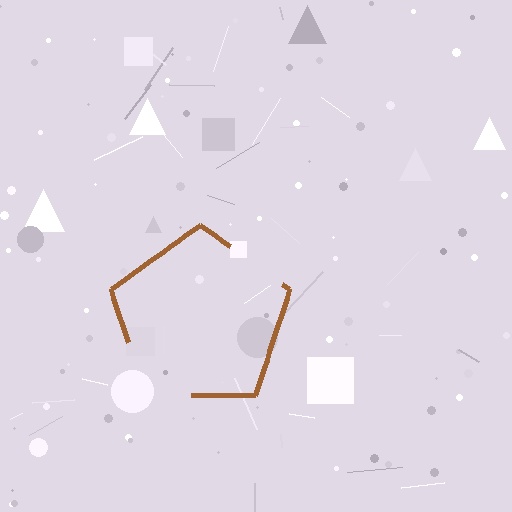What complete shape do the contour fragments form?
The contour fragments form a pentagon.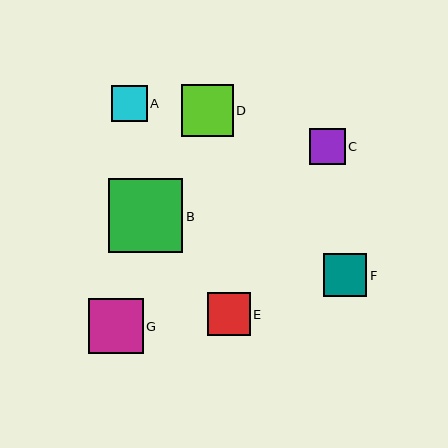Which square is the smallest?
Square C is the smallest with a size of approximately 35 pixels.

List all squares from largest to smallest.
From largest to smallest: B, G, D, F, E, A, C.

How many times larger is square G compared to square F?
Square G is approximately 1.3 times the size of square F.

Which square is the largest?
Square B is the largest with a size of approximately 74 pixels.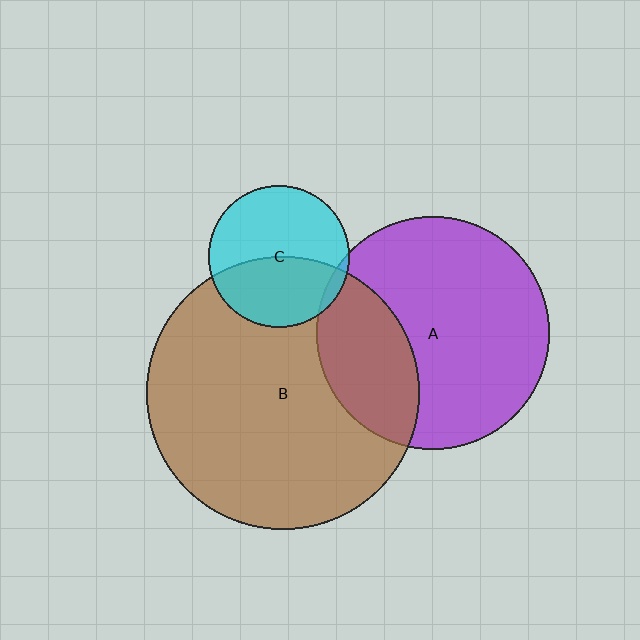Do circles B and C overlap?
Yes.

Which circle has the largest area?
Circle B (brown).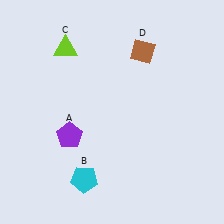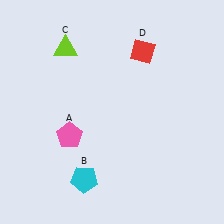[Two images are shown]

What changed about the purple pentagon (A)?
In Image 1, A is purple. In Image 2, it changed to pink.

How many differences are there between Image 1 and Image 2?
There are 2 differences between the two images.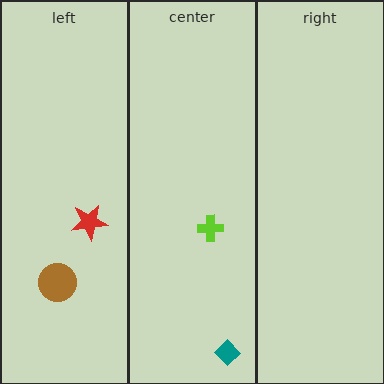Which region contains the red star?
The left region.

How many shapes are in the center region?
2.